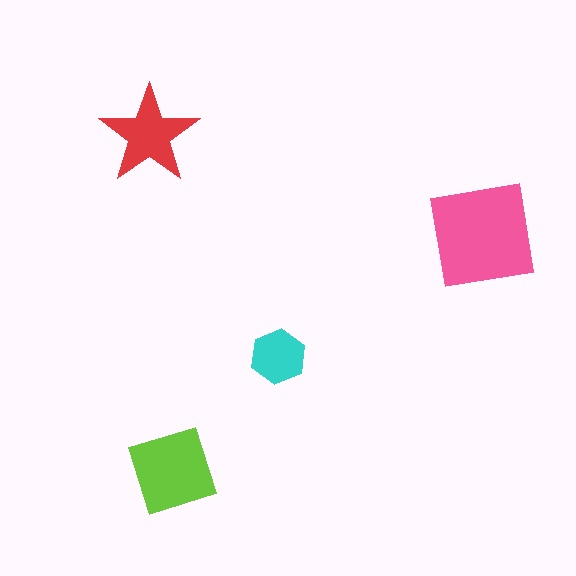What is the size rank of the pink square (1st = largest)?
1st.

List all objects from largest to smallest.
The pink square, the lime diamond, the red star, the cyan hexagon.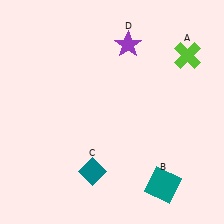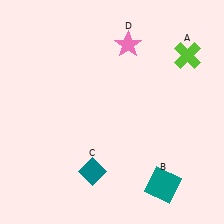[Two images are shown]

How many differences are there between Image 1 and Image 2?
There is 1 difference between the two images.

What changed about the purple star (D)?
In Image 1, D is purple. In Image 2, it changed to pink.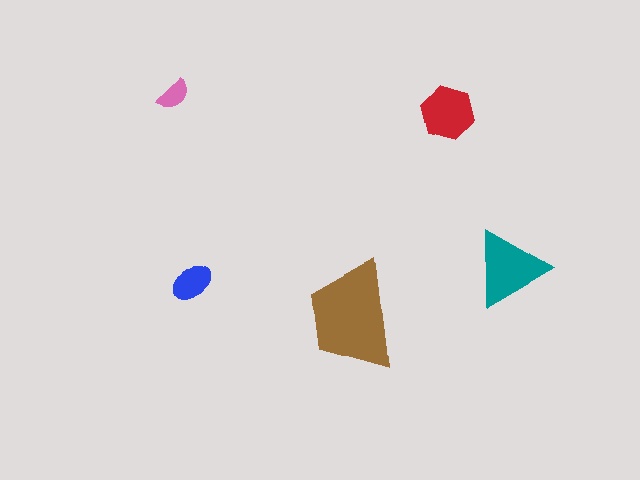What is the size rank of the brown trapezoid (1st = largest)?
1st.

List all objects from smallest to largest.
The pink semicircle, the blue ellipse, the red hexagon, the teal triangle, the brown trapezoid.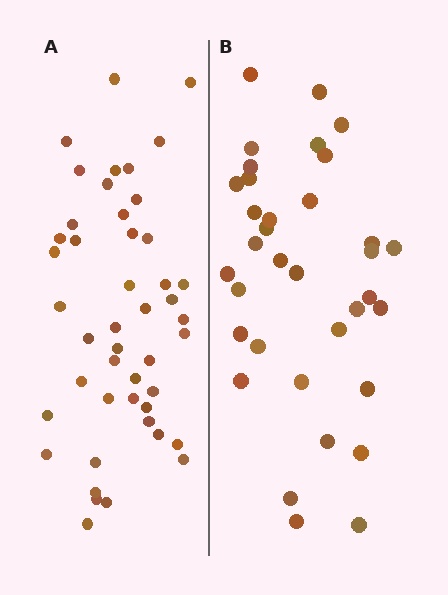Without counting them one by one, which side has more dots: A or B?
Region A (the left region) has more dots.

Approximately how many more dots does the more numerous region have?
Region A has roughly 12 or so more dots than region B.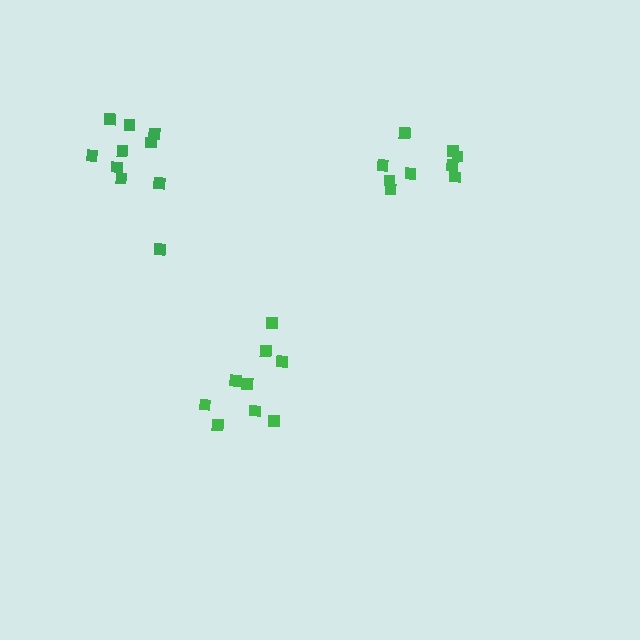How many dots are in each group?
Group 1: 9 dots, Group 2: 9 dots, Group 3: 10 dots (28 total).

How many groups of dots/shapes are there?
There are 3 groups.